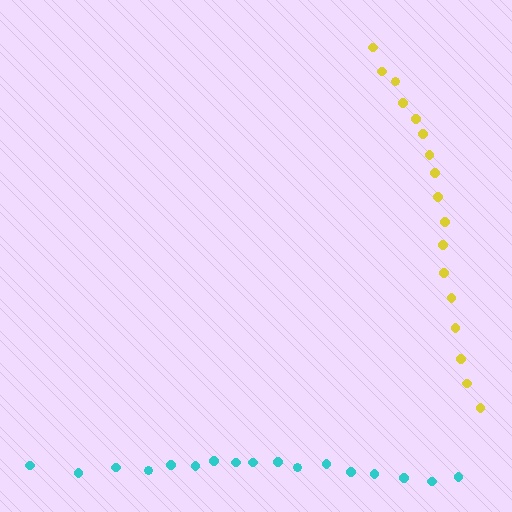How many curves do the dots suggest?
There are 2 distinct paths.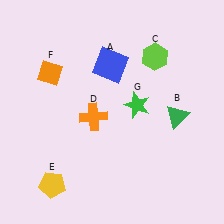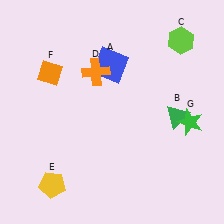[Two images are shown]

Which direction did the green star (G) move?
The green star (G) moved right.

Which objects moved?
The objects that moved are: the lime hexagon (C), the orange cross (D), the green star (G).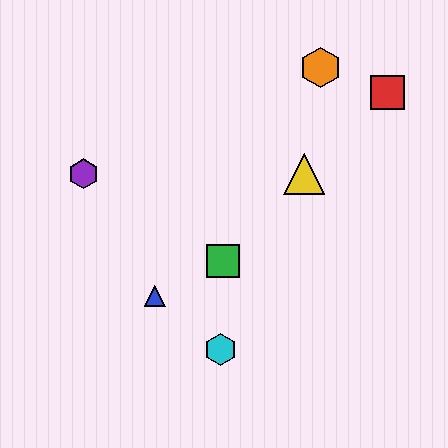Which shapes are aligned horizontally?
The yellow triangle, the purple hexagon are aligned horizontally.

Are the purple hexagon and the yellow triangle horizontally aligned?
Yes, both are at y≈174.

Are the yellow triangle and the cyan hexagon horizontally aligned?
No, the yellow triangle is at y≈174 and the cyan hexagon is at y≈350.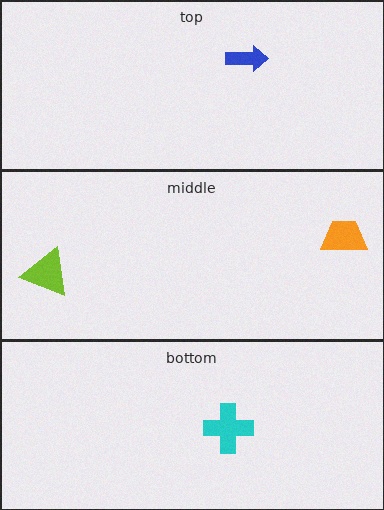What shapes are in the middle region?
The orange trapezoid, the lime triangle.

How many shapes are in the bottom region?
1.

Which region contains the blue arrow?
The top region.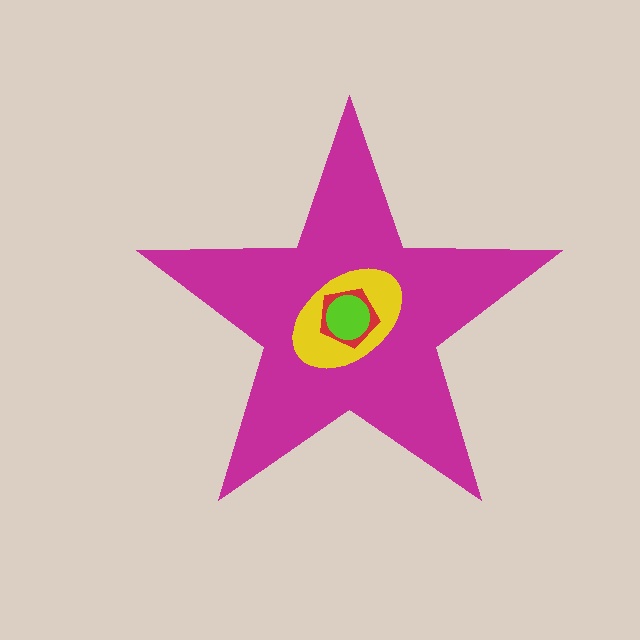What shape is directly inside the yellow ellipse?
The red pentagon.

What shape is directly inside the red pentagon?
The lime circle.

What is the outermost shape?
The magenta star.